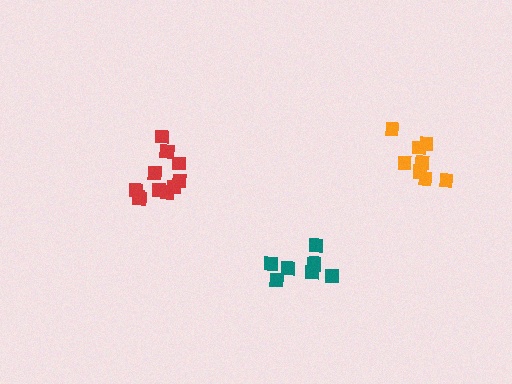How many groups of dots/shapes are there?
There are 3 groups.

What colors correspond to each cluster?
The clusters are colored: red, teal, orange.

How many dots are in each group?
Group 1: 12 dots, Group 2: 8 dots, Group 3: 9 dots (29 total).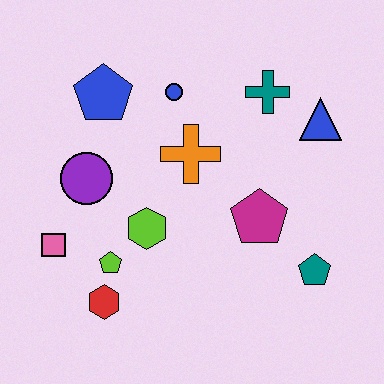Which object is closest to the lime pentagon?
The red hexagon is closest to the lime pentagon.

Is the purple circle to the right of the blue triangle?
No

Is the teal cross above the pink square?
Yes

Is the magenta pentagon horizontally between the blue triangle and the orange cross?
Yes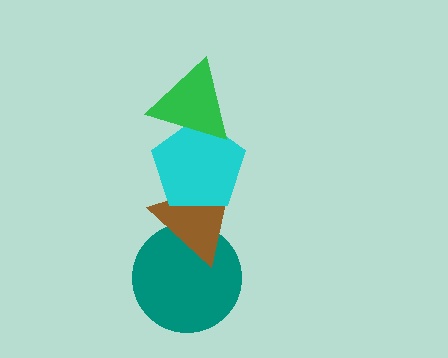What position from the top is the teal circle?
The teal circle is 4th from the top.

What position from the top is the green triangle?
The green triangle is 1st from the top.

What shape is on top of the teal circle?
The brown triangle is on top of the teal circle.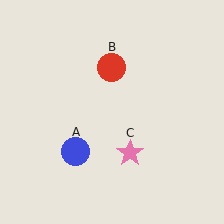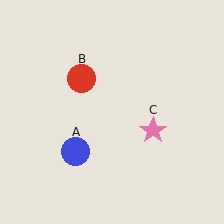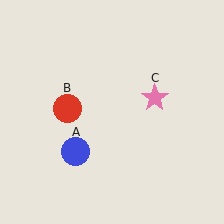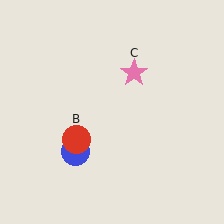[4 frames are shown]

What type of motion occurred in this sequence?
The red circle (object B), pink star (object C) rotated counterclockwise around the center of the scene.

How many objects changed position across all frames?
2 objects changed position: red circle (object B), pink star (object C).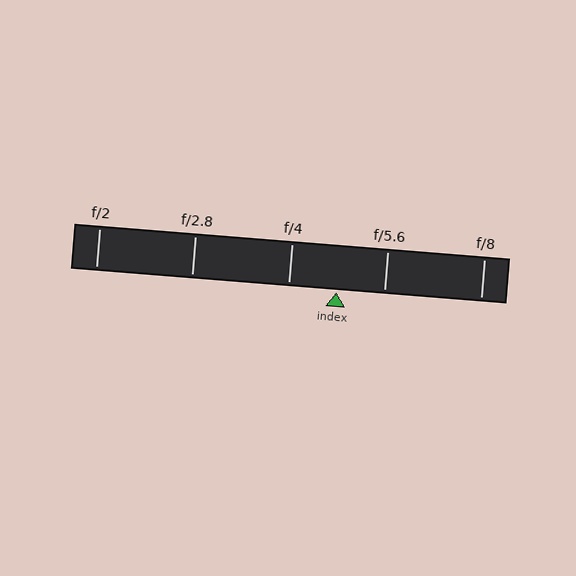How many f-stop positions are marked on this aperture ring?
There are 5 f-stop positions marked.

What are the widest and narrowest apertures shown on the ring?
The widest aperture shown is f/2 and the narrowest is f/8.